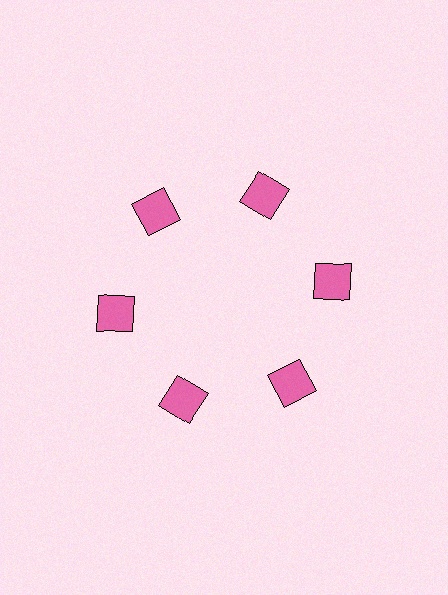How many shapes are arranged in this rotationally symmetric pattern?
There are 6 shapes, arranged in 6 groups of 1.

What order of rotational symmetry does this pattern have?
This pattern has 6-fold rotational symmetry.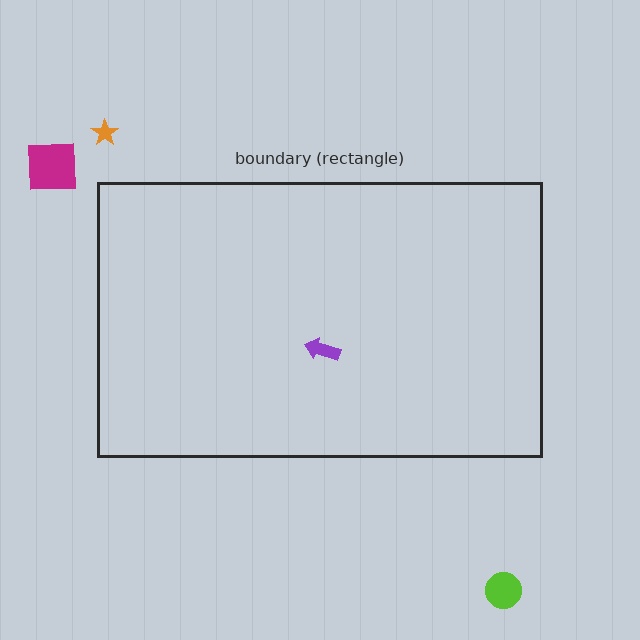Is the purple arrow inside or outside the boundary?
Inside.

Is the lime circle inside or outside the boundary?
Outside.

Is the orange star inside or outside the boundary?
Outside.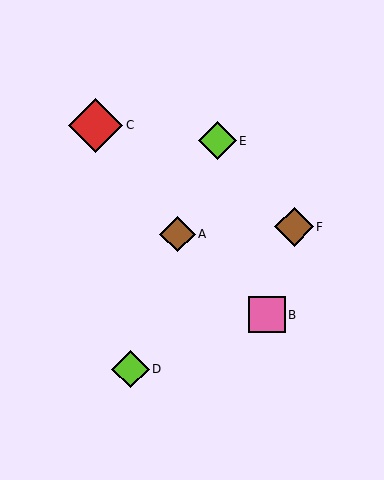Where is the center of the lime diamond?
The center of the lime diamond is at (217, 141).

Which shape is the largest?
The red diamond (labeled C) is the largest.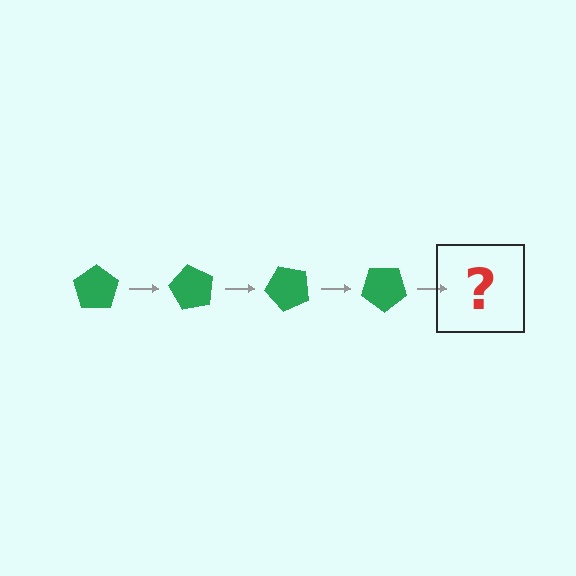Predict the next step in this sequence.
The next step is a green pentagon rotated 240 degrees.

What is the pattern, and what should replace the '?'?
The pattern is that the pentagon rotates 60 degrees each step. The '?' should be a green pentagon rotated 240 degrees.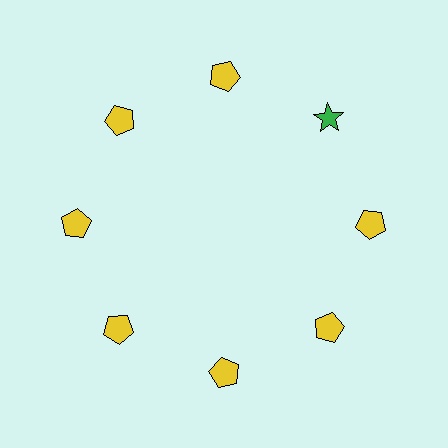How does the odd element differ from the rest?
It differs in both color (green instead of yellow) and shape (star instead of pentagon).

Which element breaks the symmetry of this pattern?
The green star at roughly the 2 o'clock position breaks the symmetry. All other shapes are yellow pentagons.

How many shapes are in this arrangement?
There are 8 shapes arranged in a ring pattern.